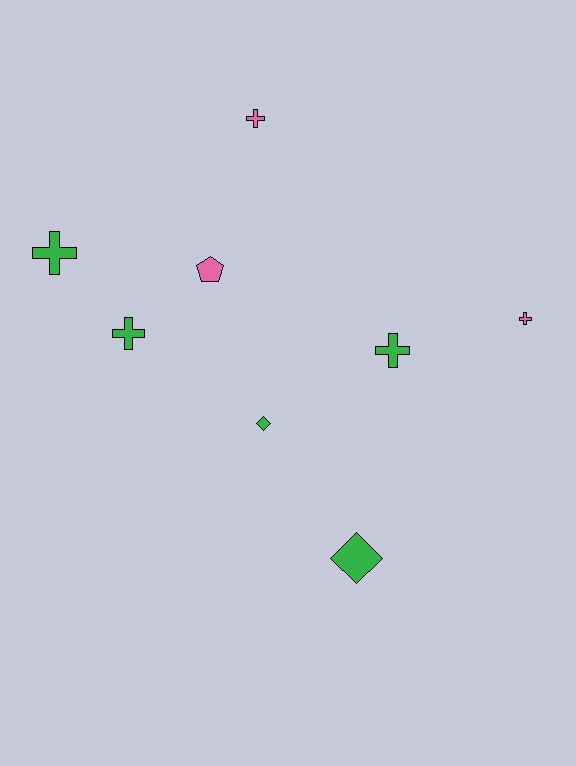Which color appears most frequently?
Green, with 5 objects.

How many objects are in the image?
There are 8 objects.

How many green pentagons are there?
There are no green pentagons.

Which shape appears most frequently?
Cross, with 5 objects.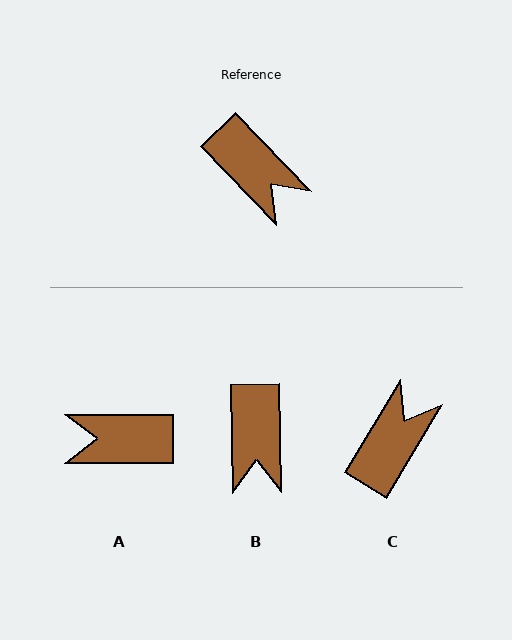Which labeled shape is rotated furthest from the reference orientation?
A, about 134 degrees away.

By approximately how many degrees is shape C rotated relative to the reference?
Approximately 105 degrees counter-clockwise.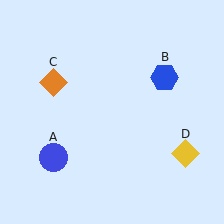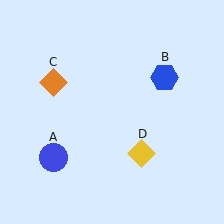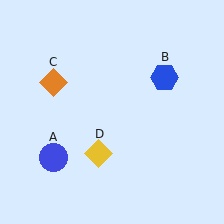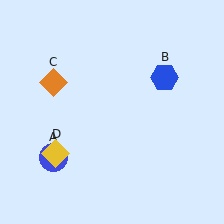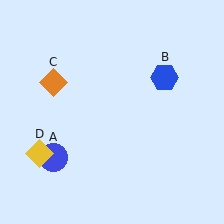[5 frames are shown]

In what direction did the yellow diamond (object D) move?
The yellow diamond (object D) moved left.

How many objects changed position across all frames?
1 object changed position: yellow diamond (object D).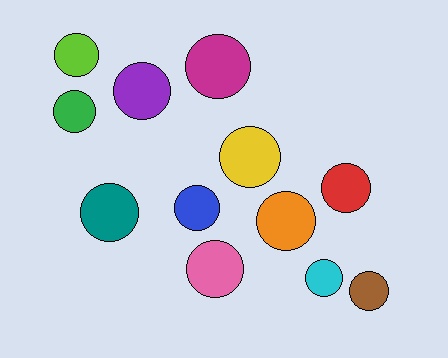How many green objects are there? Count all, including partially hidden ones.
There is 1 green object.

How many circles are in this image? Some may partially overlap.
There are 12 circles.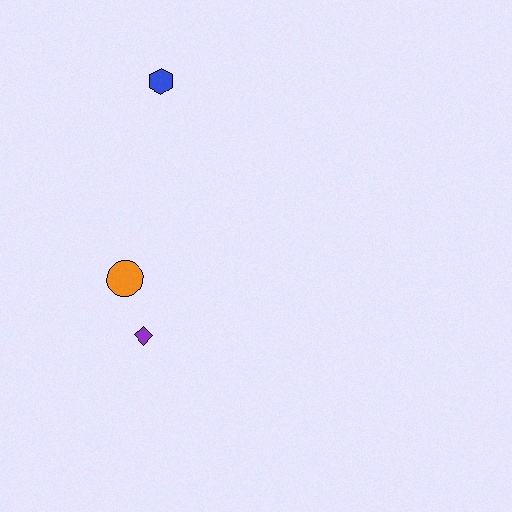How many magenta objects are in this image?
There are no magenta objects.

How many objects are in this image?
There are 3 objects.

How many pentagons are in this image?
There are no pentagons.